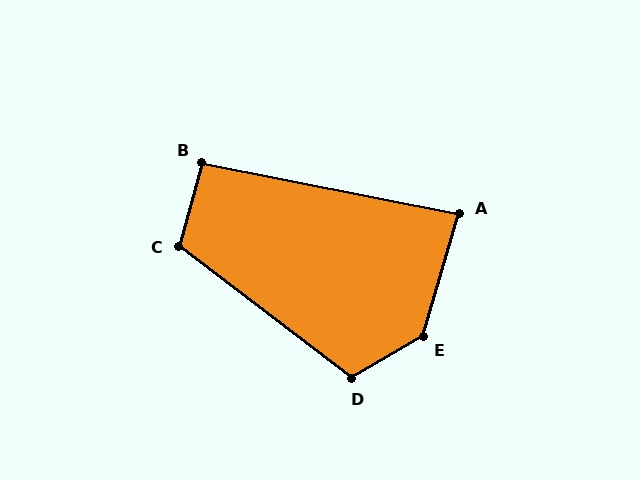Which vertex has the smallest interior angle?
A, at approximately 85 degrees.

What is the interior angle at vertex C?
Approximately 112 degrees (obtuse).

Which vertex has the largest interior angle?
E, at approximately 136 degrees.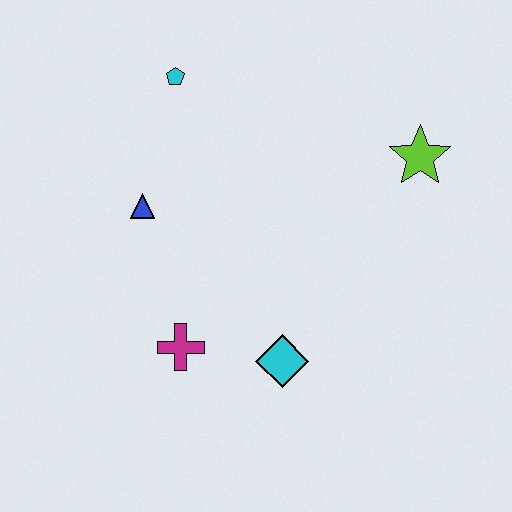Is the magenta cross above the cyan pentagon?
No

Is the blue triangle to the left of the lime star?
Yes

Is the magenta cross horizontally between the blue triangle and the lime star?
Yes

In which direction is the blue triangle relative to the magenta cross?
The blue triangle is above the magenta cross.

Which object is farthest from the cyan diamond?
The cyan pentagon is farthest from the cyan diamond.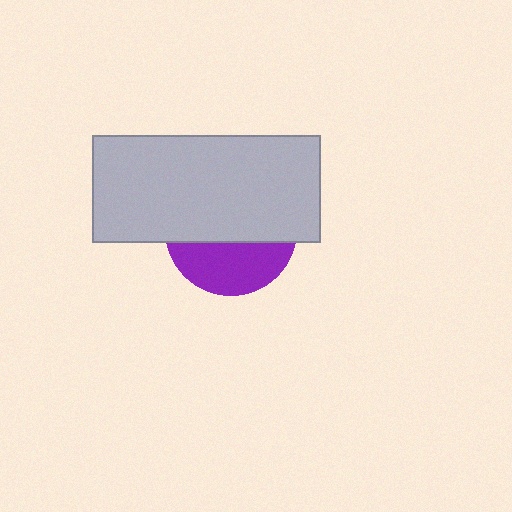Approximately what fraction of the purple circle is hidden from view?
Roughly 63% of the purple circle is hidden behind the light gray rectangle.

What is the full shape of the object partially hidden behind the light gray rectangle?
The partially hidden object is a purple circle.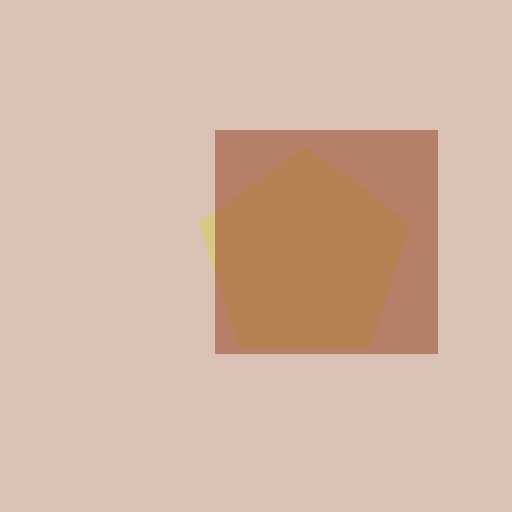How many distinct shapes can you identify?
There are 2 distinct shapes: a yellow pentagon, a brown square.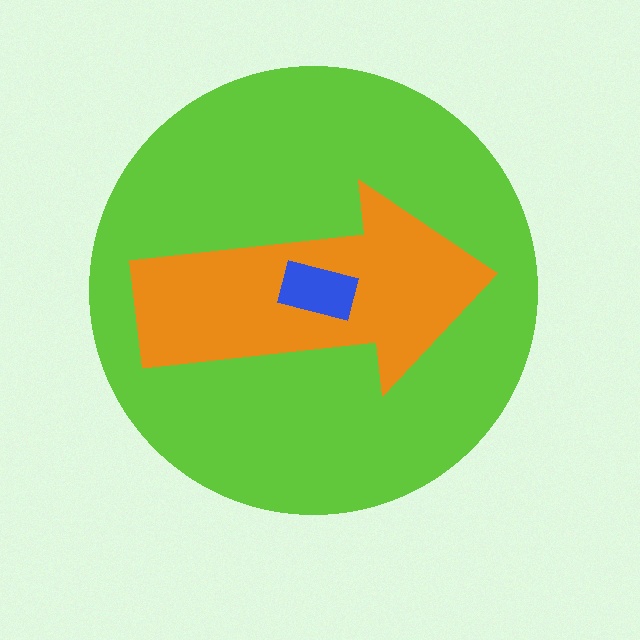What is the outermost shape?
The lime circle.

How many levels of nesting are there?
3.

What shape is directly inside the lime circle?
The orange arrow.